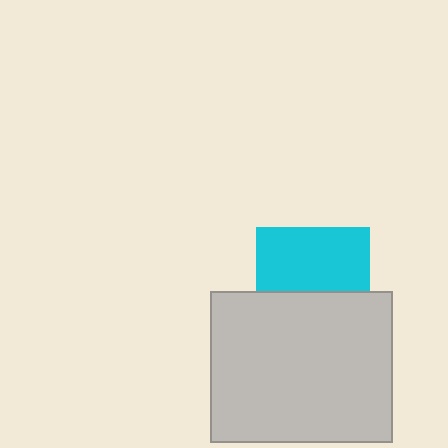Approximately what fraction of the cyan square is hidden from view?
Roughly 44% of the cyan square is hidden behind the light gray rectangle.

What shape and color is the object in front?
The object in front is a light gray rectangle.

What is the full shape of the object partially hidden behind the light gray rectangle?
The partially hidden object is a cyan square.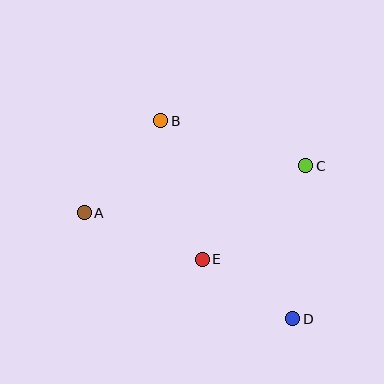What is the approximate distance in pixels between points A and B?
The distance between A and B is approximately 119 pixels.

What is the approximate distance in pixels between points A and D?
The distance between A and D is approximately 234 pixels.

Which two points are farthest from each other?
Points B and D are farthest from each other.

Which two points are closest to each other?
Points D and E are closest to each other.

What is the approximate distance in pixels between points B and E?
The distance between B and E is approximately 144 pixels.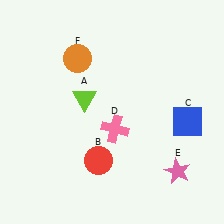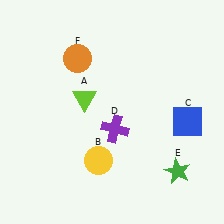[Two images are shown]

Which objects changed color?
B changed from red to yellow. D changed from pink to purple. E changed from pink to green.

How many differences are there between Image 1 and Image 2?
There are 3 differences between the two images.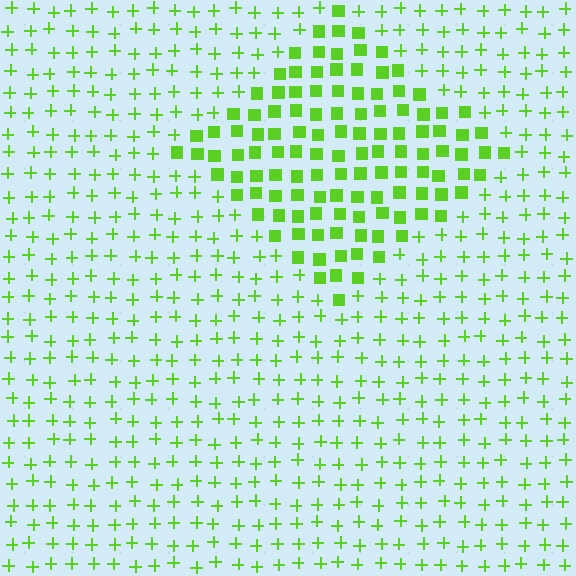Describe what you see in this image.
The image is filled with small lime elements arranged in a uniform grid. A diamond-shaped region contains squares, while the surrounding area contains plus signs. The boundary is defined purely by the change in element shape.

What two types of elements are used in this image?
The image uses squares inside the diamond region and plus signs outside it.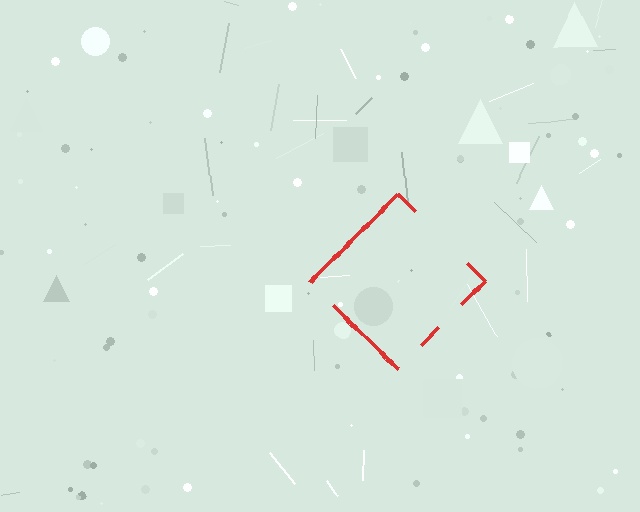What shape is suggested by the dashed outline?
The dashed outline suggests a diamond.